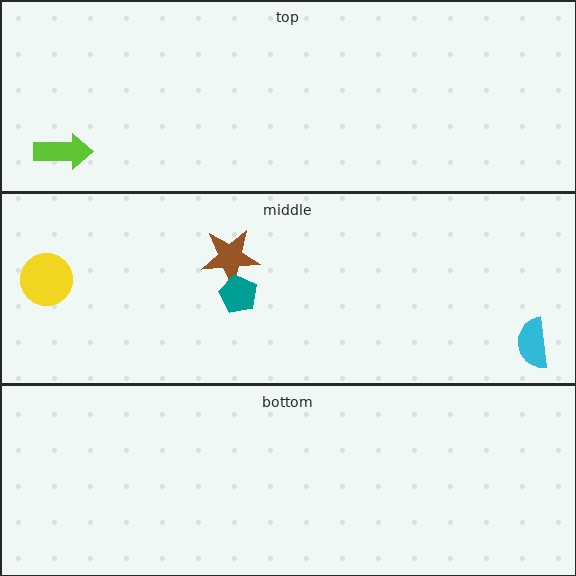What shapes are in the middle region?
The brown star, the teal pentagon, the cyan semicircle, the yellow circle.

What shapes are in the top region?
The lime arrow.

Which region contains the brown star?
The middle region.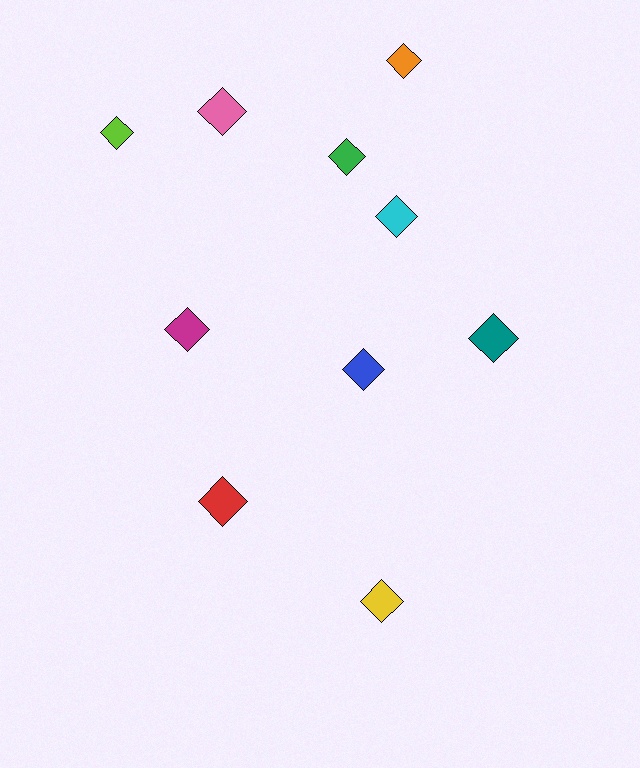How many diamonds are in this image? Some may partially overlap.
There are 10 diamonds.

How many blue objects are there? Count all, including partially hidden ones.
There is 1 blue object.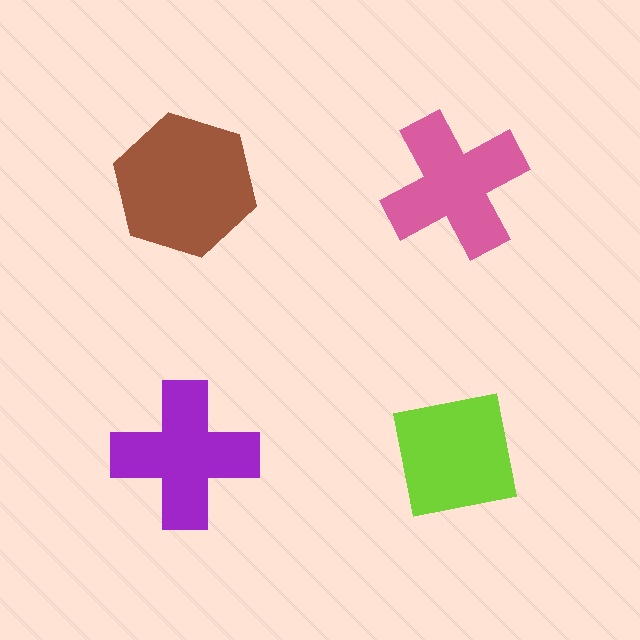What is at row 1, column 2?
A pink cross.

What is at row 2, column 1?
A purple cross.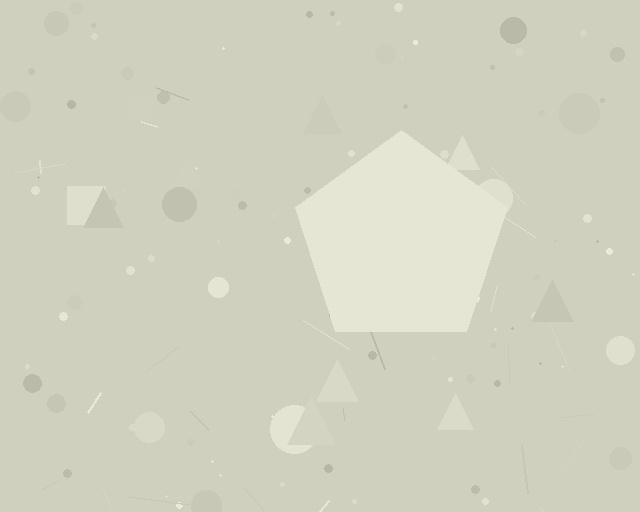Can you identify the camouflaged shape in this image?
The camouflaged shape is a pentagon.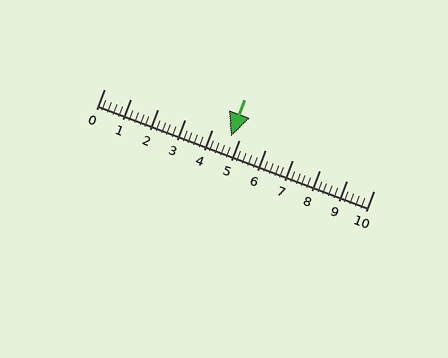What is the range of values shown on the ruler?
The ruler shows values from 0 to 10.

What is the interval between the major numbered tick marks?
The major tick marks are spaced 1 units apart.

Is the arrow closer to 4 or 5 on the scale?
The arrow is closer to 5.